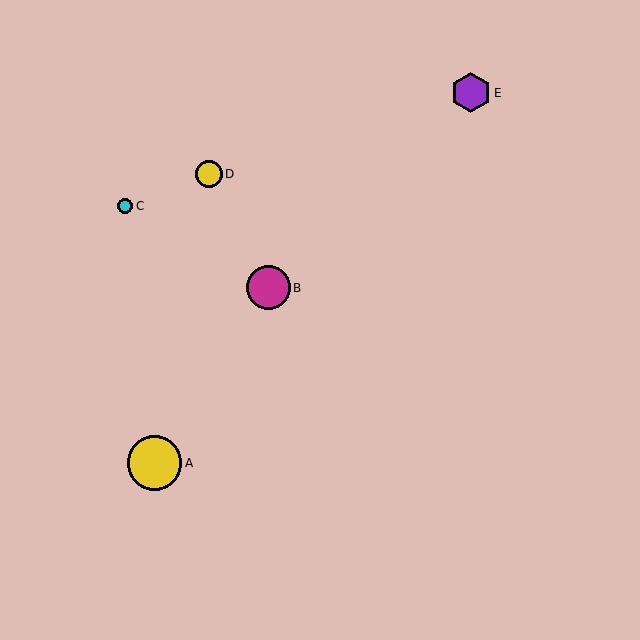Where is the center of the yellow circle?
The center of the yellow circle is at (209, 174).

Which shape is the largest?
The yellow circle (labeled A) is the largest.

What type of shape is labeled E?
Shape E is a purple hexagon.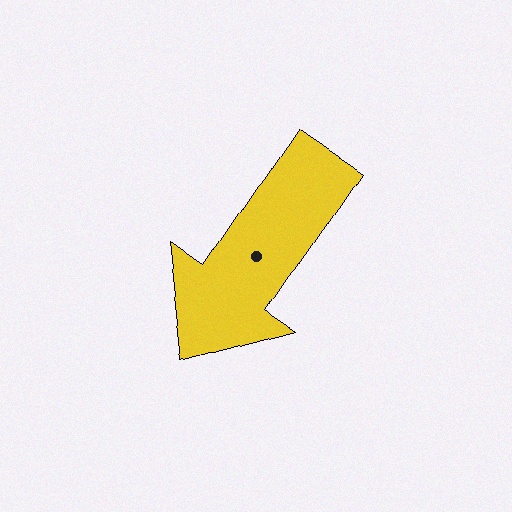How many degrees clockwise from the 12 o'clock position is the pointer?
Approximately 214 degrees.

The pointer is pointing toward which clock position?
Roughly 7 o'clock.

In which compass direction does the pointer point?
Southwest.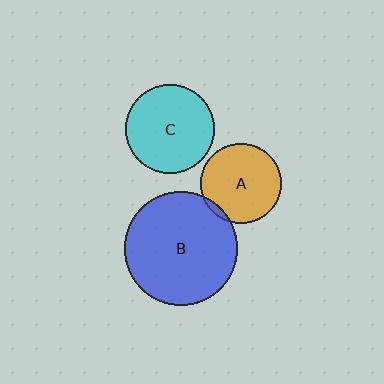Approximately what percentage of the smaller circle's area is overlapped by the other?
Approximately 5%.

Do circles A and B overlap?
Yes.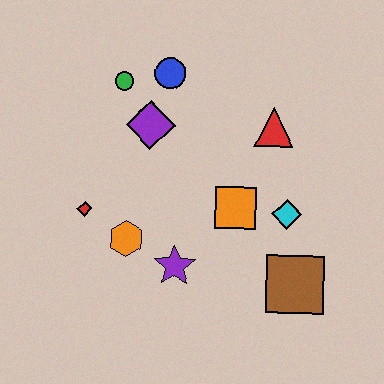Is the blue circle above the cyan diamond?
Yes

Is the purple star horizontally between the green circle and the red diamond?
No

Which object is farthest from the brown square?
The green circle is farthest from the brown square.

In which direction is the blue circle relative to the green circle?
The blue circle is to the right of the green circle.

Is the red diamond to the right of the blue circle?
No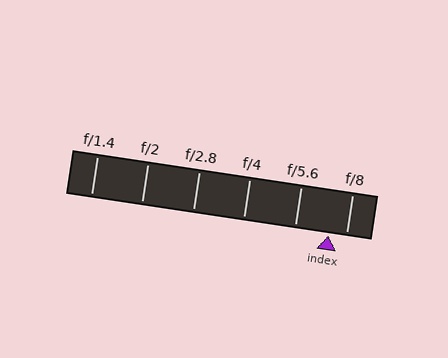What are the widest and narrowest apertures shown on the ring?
The widest aperture shown is f/1.4 and the narrowest is f/8.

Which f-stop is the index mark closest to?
The index mark is closest to f/8.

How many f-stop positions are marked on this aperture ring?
There are 6 f-stop positions marked.